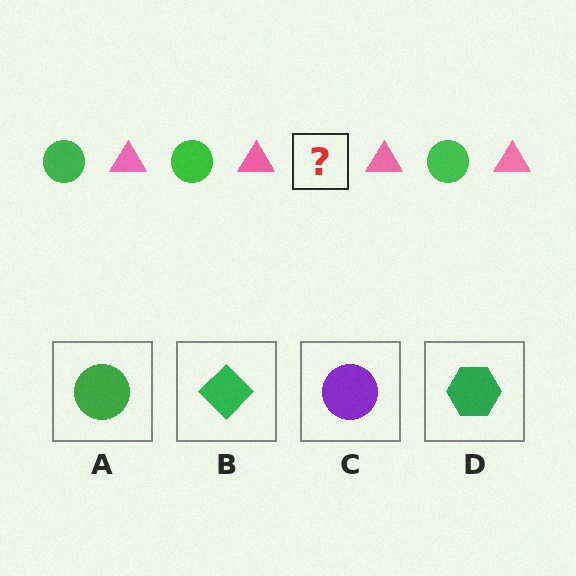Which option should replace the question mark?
Option A.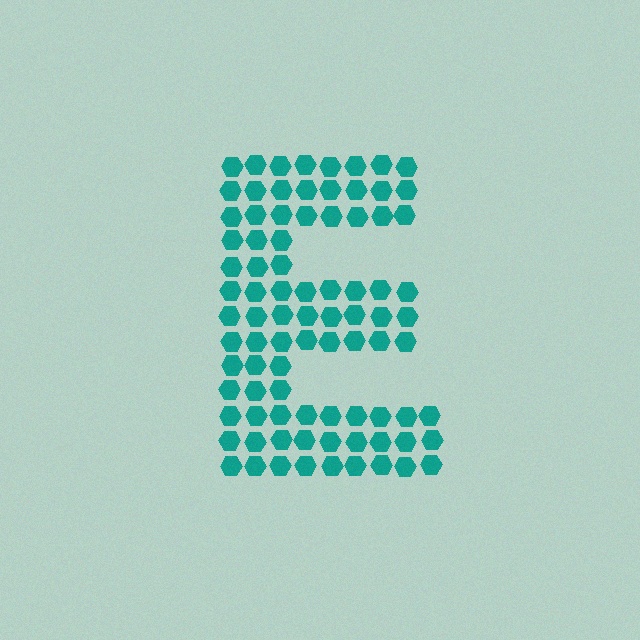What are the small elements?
The small elements are hexagons.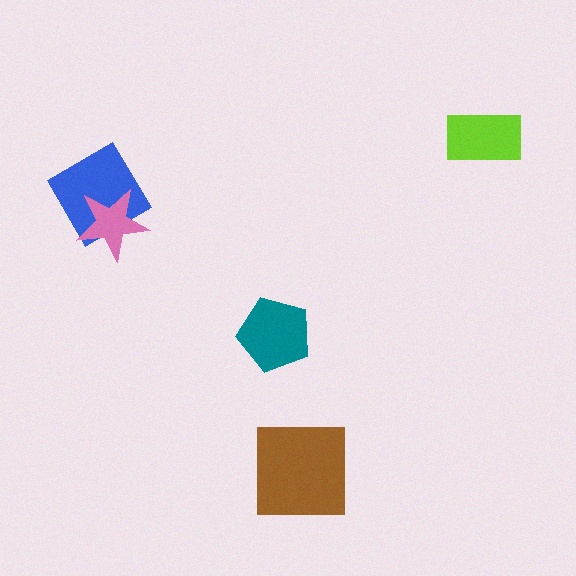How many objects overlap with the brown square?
0 objects overlap with the brown square.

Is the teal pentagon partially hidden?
No, no other shape covers it.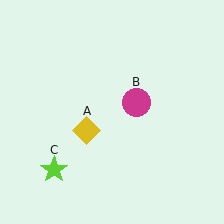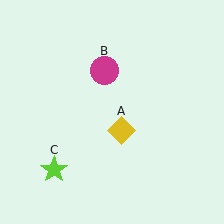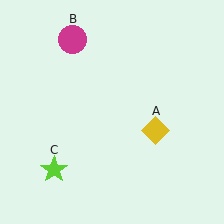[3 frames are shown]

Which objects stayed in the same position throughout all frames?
Lime star (object C) remained stationary.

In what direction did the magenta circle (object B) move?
The magenta circle (object B) moved up and to the left.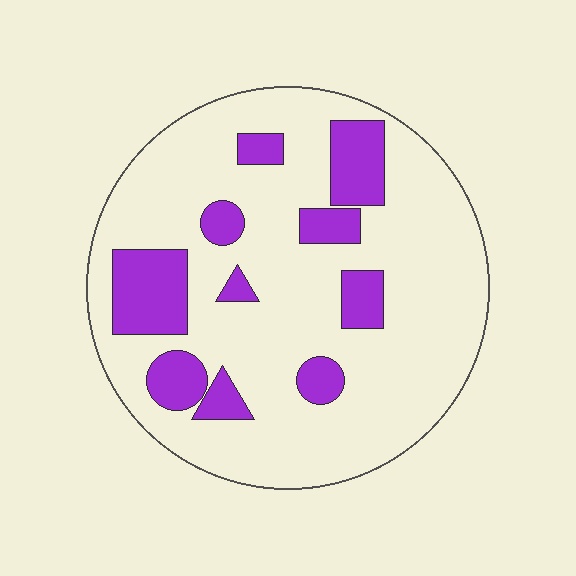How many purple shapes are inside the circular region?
10.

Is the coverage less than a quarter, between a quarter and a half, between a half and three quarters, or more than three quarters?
Less than a quarter.